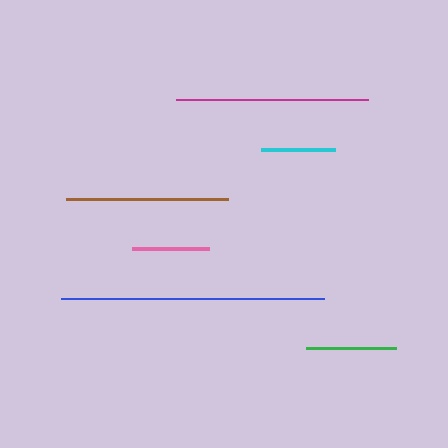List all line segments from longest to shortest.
From longest to shortest: blue, magenta, brown, green, pink, cyan.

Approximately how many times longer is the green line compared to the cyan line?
The green line is approximately 1.2 times the length of the cyan line.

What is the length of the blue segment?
The blue segment is approximately 263 pixels long.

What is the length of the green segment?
The green segment is approximately 89 pixels long.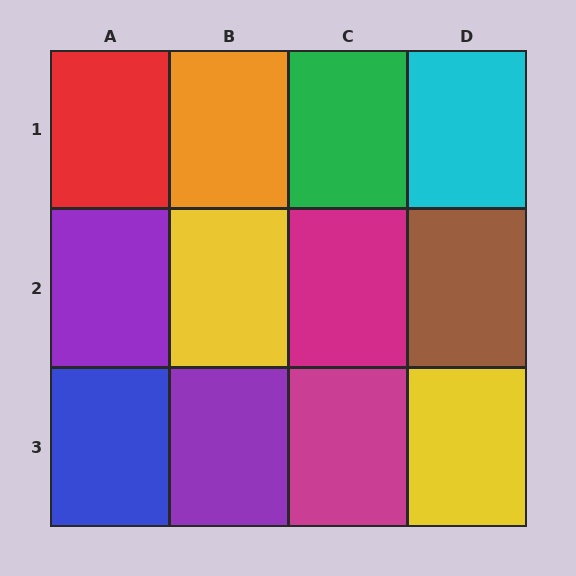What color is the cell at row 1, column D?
Cyan.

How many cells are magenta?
2 cells are magenta.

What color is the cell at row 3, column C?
Magenta.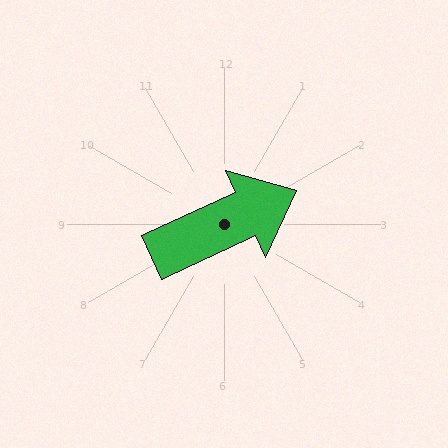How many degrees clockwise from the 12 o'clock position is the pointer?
Approximately 65 degrees.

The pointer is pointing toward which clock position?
Roughly 2 o'clock.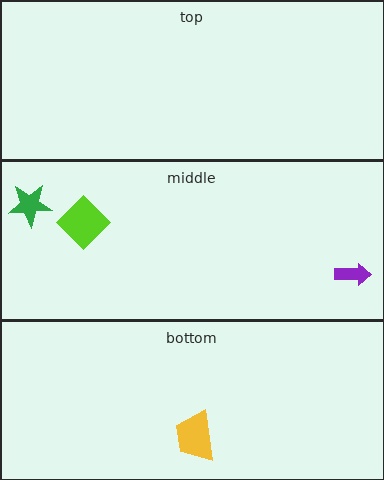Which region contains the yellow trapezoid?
The bottom region.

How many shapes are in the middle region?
3.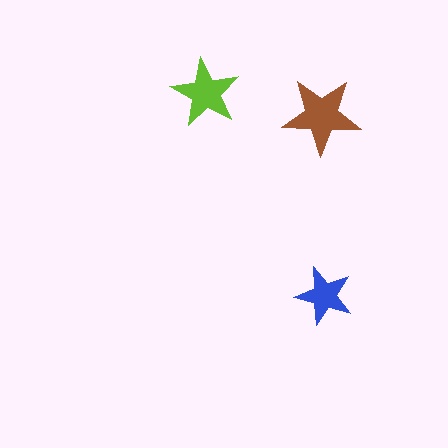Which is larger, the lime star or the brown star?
The brown one.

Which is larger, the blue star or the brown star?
The brown one.